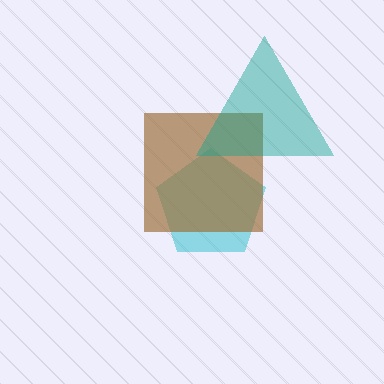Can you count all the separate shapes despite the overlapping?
Yes, there are 3 separate shapes.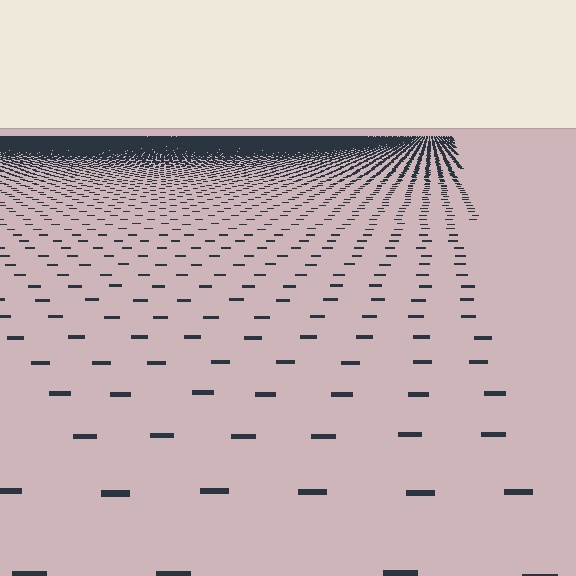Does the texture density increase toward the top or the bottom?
Density increases toward the top.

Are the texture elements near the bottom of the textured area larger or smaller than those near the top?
Larger. Near the bottom, elements are closer to the viewer and appear at a bigger on-screen size.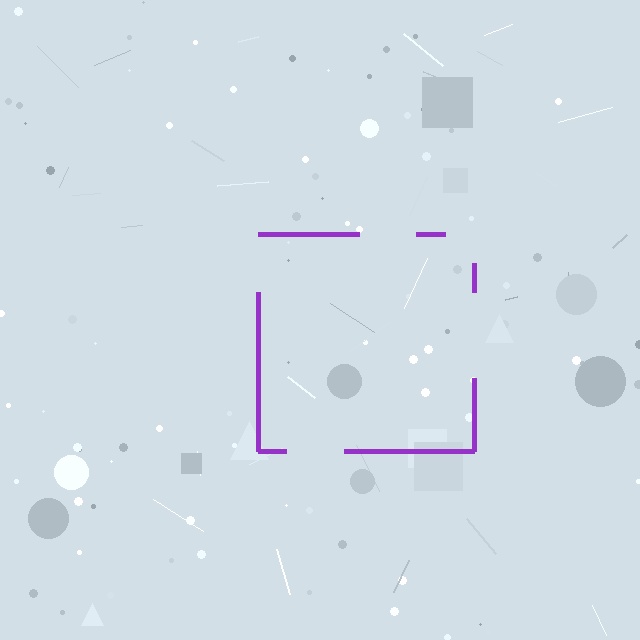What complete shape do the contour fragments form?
The contour fragments form a square.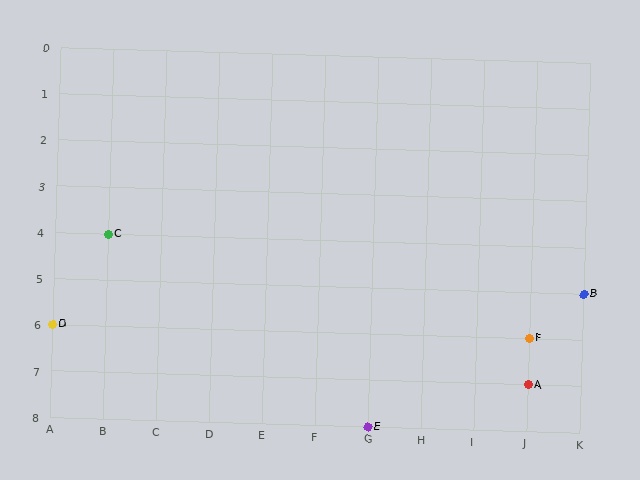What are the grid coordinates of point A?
Point A is at grid coordinates (J, 7).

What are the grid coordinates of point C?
Point C is at grid coordinates (B, 4).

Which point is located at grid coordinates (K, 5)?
Point B is at (K, 5).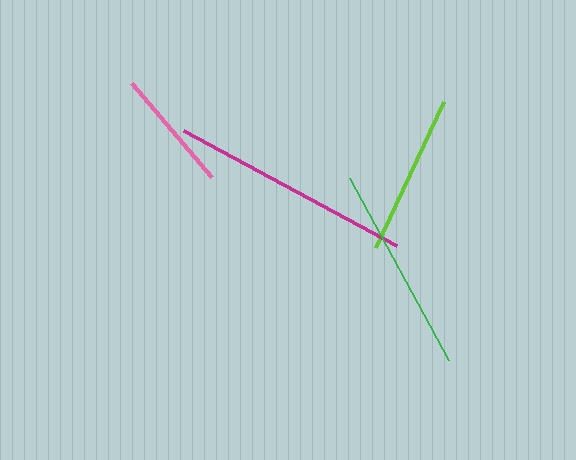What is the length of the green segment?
The green segment is approximately 207 pixels long.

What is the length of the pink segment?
The pink segment is approximately 123 pixels long.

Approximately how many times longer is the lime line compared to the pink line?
The lime line is approximately 1.3 times the length of the pink line.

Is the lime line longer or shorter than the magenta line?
The magenta line is longer than the lime line.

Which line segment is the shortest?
The pink line is the shortest at approximately 123 pixels.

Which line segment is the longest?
The magenta line is the longest at approximately 242 pixels.